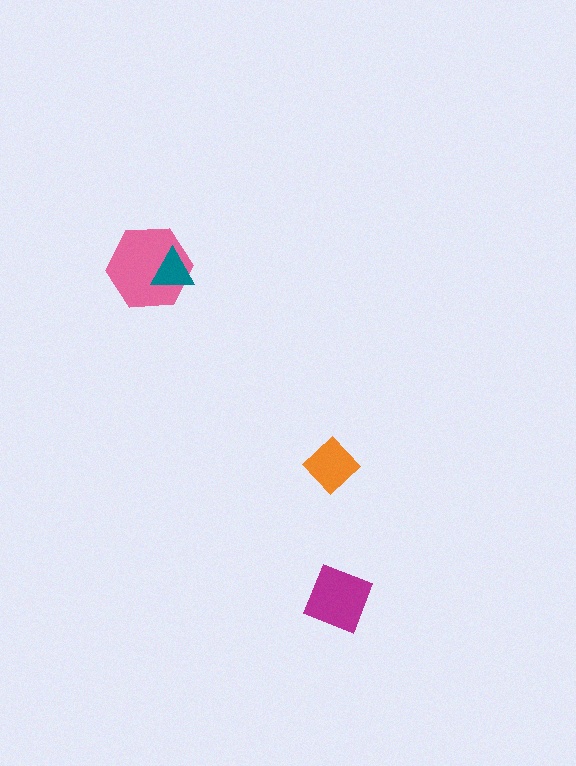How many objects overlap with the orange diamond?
0 objects overlap with the orange diamond.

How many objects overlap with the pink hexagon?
1 object overlaps with the pink hexagon.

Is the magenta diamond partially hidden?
No, no other shape covers it.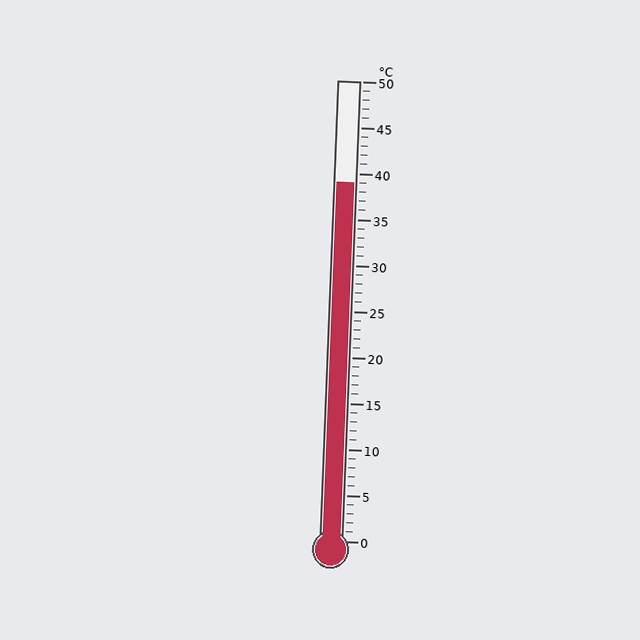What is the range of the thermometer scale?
The thermometer scale ranges from 0°C to 50°C.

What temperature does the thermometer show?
The thermometer shows approximately 39°C.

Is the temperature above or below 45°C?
The temperature is below 45°C.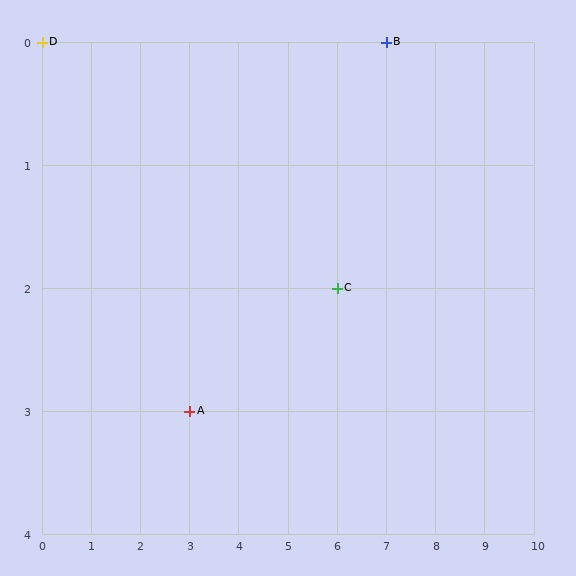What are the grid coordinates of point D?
Point D is at grid coordinates (0, 0).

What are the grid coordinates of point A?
Point A is at grid coordinates (3, 3).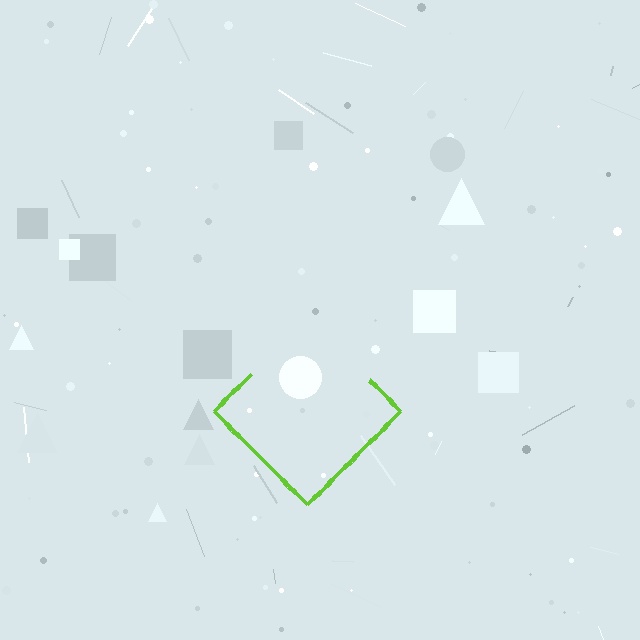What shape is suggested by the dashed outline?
The dashed outline suggests a diamond.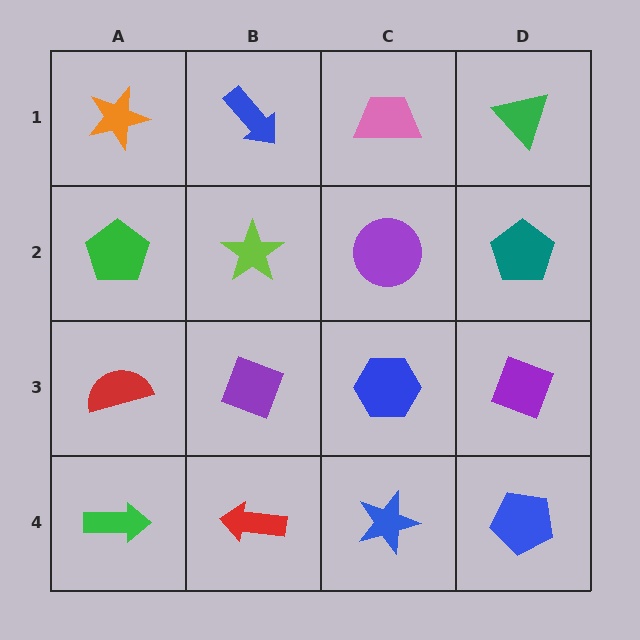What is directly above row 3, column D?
A teal pentagon.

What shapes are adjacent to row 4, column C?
A blue hexagon (row 3, column C), a red arrow (row 4, column B), a blue pentagon (row 4, column D).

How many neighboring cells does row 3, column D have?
3.